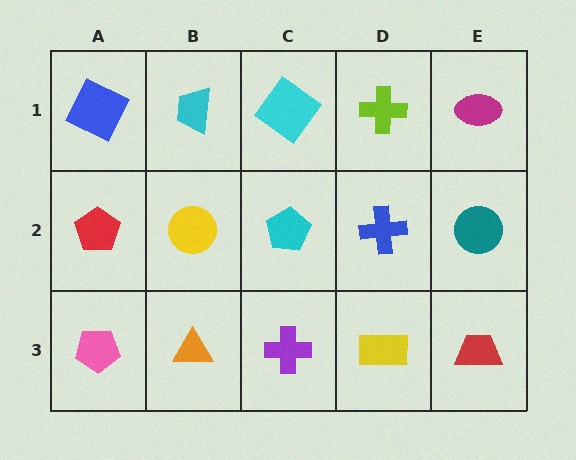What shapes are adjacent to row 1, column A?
A red pentagon (row 2, column A), a cyan trapezoid (row 1, column B).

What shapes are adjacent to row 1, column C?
A cyan pentagon (row 2, column C), a cyan trapezoid (row 1, column B), a lime cross (row 1, column D).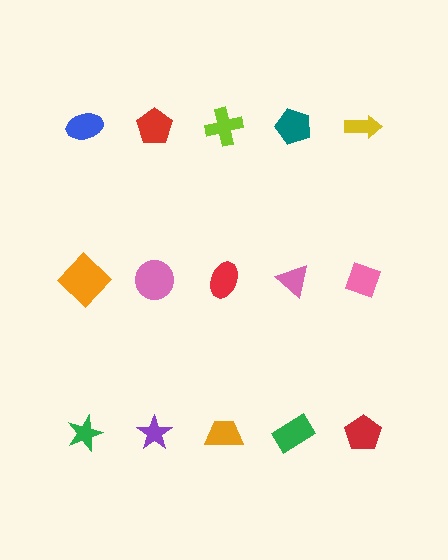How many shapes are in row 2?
5 shapes.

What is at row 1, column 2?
A red pentagon.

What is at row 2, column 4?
A pink triangle.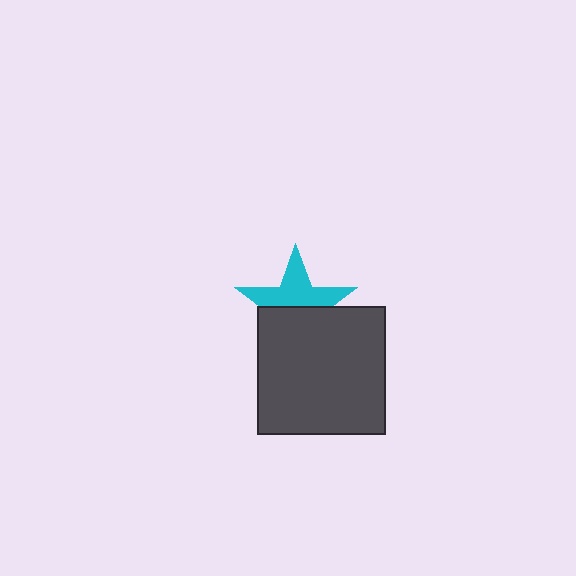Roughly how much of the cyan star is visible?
About half of it is visible (roughly 51%).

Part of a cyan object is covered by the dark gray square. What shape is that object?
It is a star.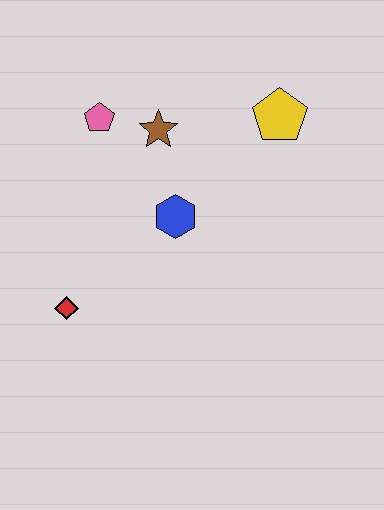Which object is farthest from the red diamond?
The yellow pentagon is farthest from the red diamond.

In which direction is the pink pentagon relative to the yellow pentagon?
The pink pentagon is to the left of the yellow pentagon.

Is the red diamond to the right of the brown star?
No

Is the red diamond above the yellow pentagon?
No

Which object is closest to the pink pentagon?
The brown star is closest to the pink pentagon.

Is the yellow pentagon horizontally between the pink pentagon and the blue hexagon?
No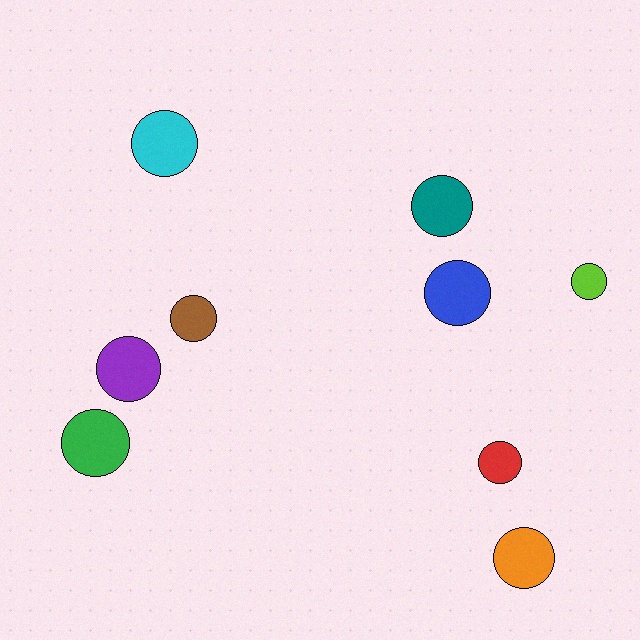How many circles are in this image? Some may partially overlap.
There are 9 circles.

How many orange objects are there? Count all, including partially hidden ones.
There is 1 orange object.